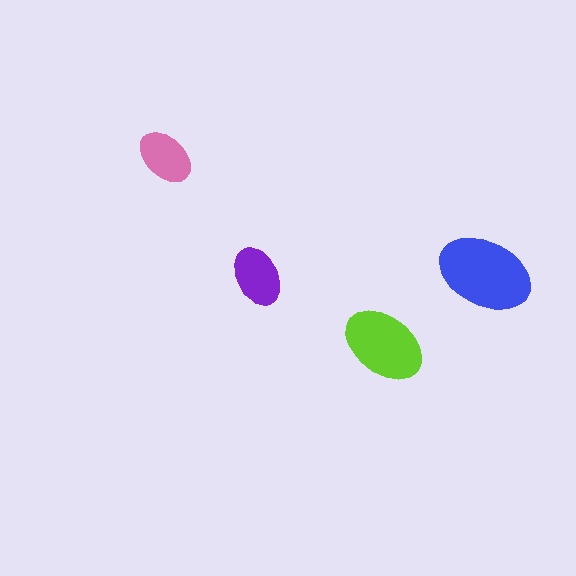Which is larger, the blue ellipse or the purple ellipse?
The blue one.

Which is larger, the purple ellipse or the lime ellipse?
The lime one.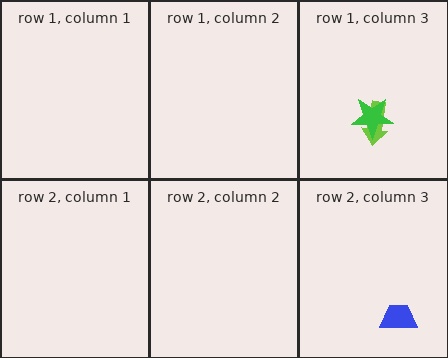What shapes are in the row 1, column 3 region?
The lime arrow, the green star.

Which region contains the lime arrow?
The row 1, column 3 region.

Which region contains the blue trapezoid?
The row 2, column 3 region.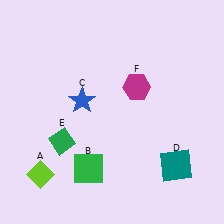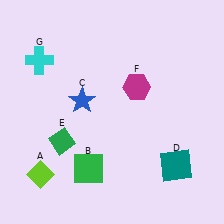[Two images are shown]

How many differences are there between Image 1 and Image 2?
There is 1 difference between the two images.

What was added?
A cyan cross (G) was added in Image 2.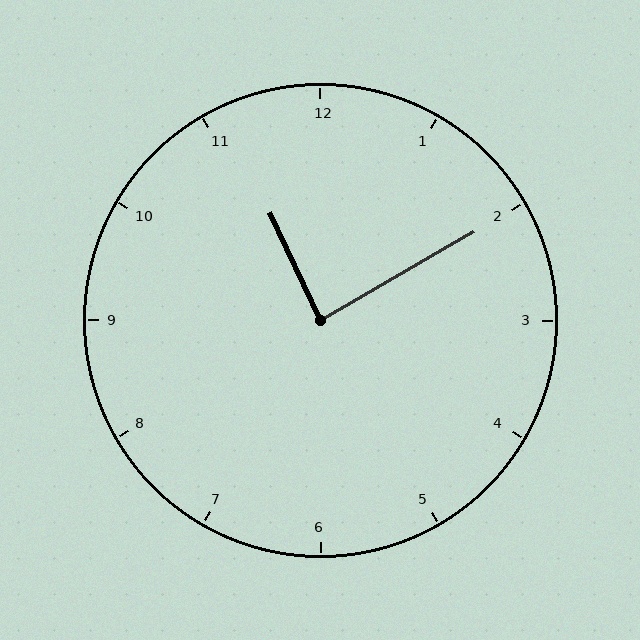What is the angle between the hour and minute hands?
Approximately 85 degrees.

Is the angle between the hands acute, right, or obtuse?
It is right.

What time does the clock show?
11:10.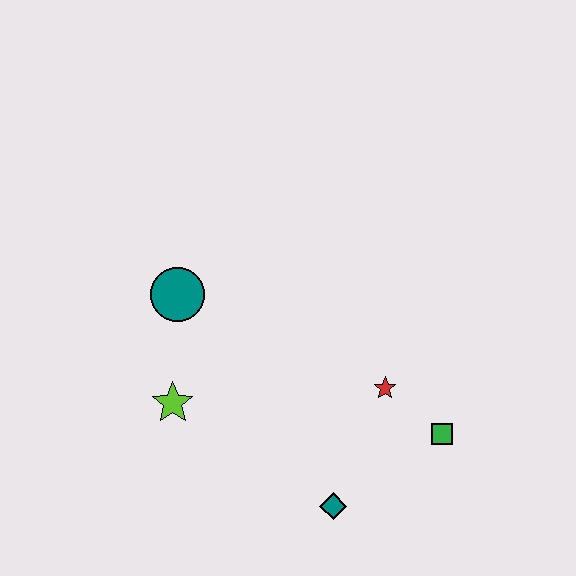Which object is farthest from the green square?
The teal circle is farthest from the green square.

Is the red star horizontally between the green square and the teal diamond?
Yes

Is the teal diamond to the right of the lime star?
Yes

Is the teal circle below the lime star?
No